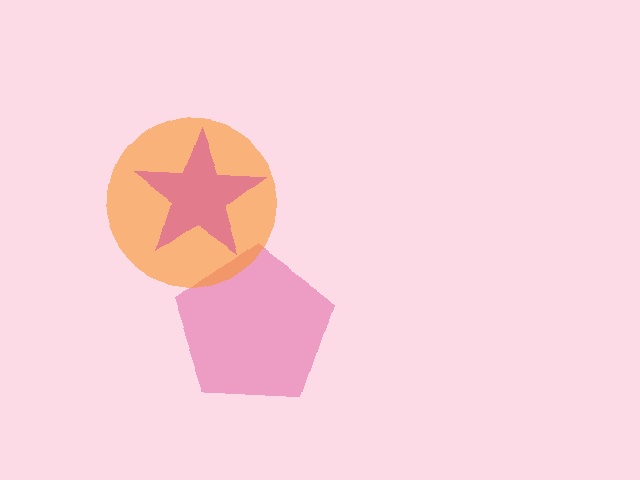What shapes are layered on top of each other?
The layered shapes are: a pink pentagon, an orange circle, a magenta star.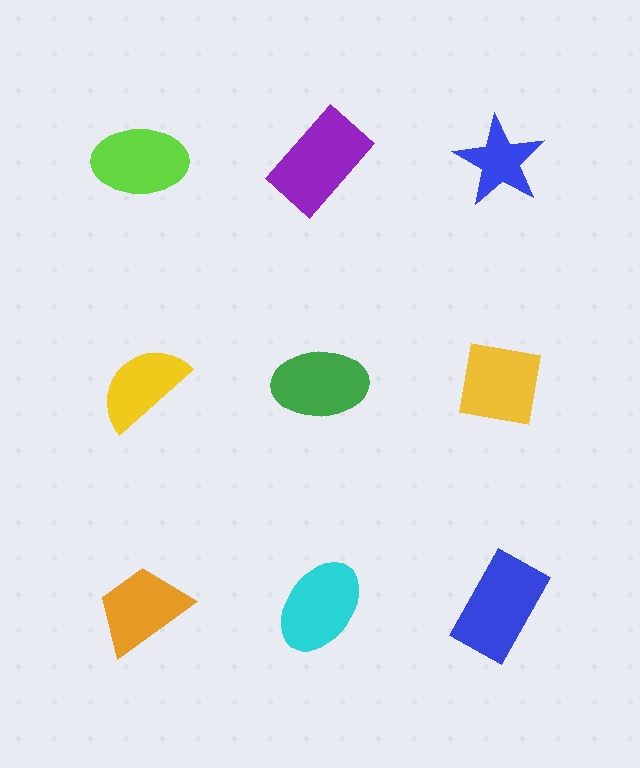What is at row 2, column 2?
A green ellipse.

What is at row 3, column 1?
An orange trapezoid.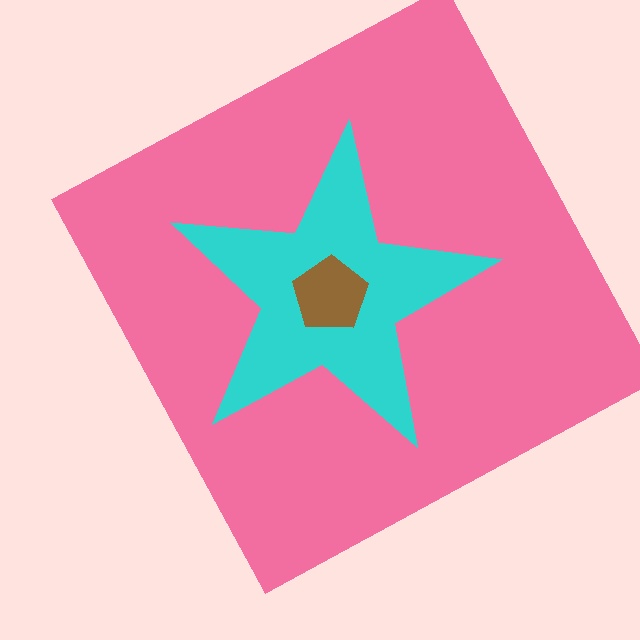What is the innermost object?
The brown pentagon.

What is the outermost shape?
The pink square.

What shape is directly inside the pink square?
The cyan star.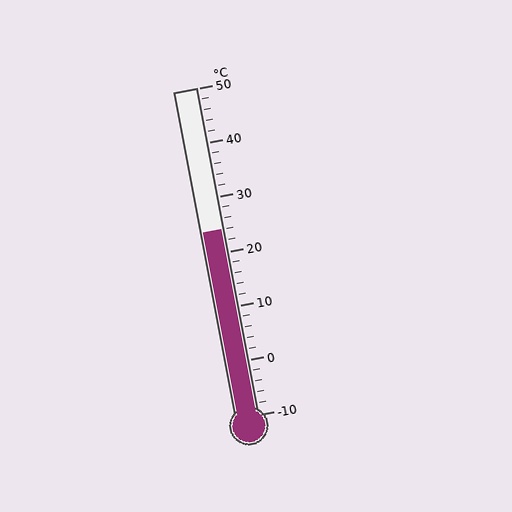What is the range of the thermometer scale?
The thermometer scale ranges from -10°C to 50°C.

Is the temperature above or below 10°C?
The temperature is above 10°C.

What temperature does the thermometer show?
The thermometer shows approximately 24°C.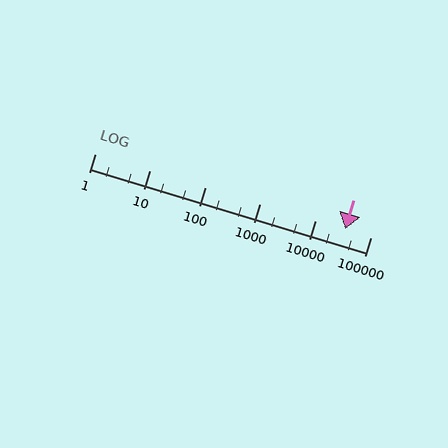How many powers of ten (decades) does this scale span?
The scale spans 5 decades, from 1 to 100000.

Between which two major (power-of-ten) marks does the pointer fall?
The pointer is between 10000 and 100000.